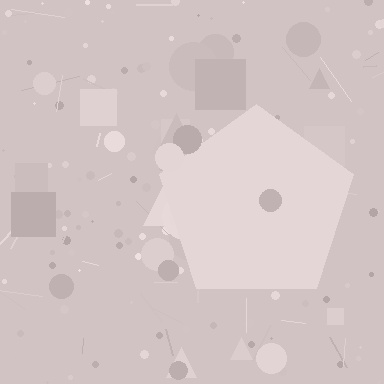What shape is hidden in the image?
A pentagon is hidden in the image.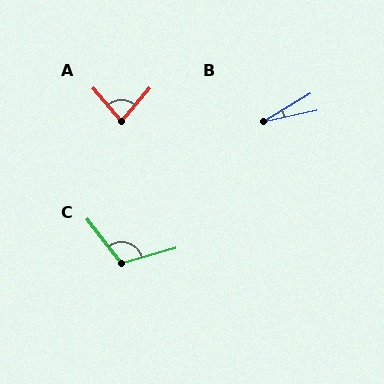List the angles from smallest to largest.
B (18°), A (81°), C (111°).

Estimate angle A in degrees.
Approximately 81 degrees.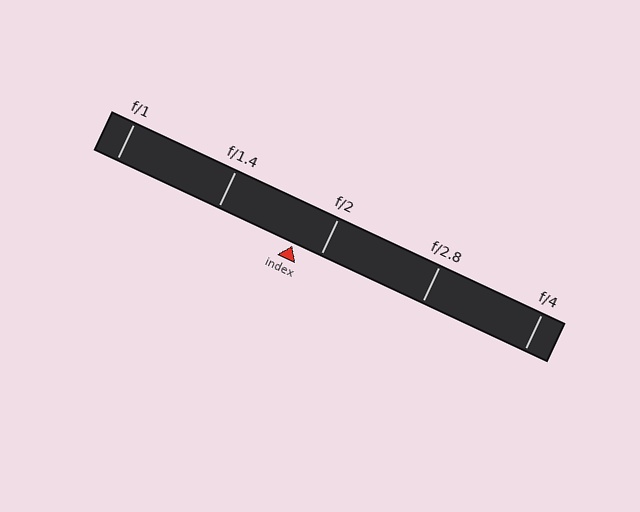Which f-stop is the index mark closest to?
The index mark is closest to f/2.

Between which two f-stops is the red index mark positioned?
The index mark is between f/1.4 and f/2.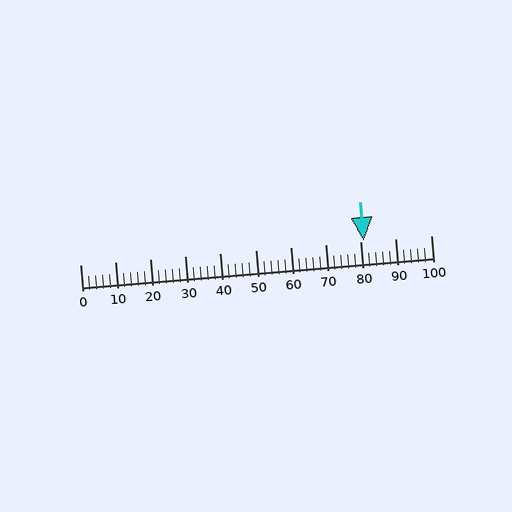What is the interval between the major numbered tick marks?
The major tick marks are spaced 10 units apart.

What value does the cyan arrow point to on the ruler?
The cyan arrow points to approximately 81.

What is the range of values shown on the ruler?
The ruler shows values from 0 to 100.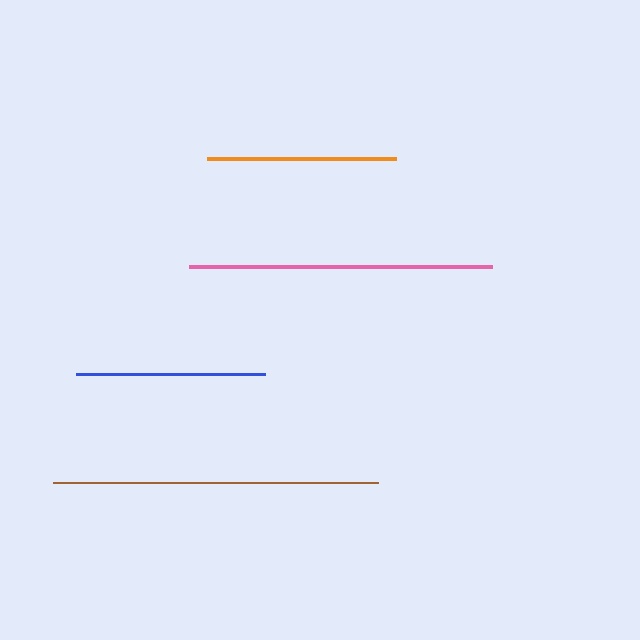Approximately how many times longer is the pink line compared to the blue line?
The pink line is approximately 1.6 times the length of the blue line.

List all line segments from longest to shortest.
From longest to shortest: brown, pink, orange, blue.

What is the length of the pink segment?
The pink segment is approximately 303 pixels long.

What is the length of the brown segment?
The brown segment is approximately 326 pixels long.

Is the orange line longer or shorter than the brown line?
The brown line is longer than the orange line.